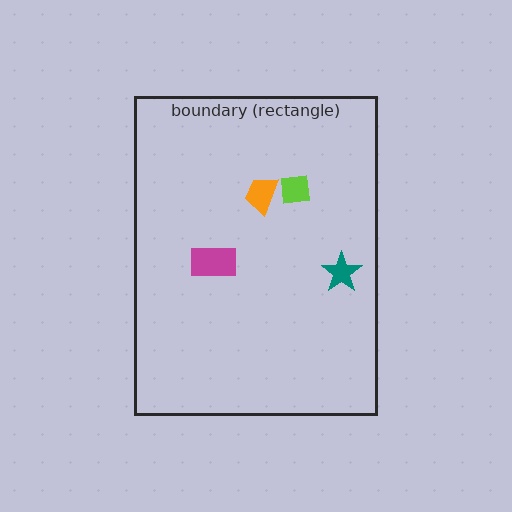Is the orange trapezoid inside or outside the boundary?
Inside.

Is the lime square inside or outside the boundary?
Inside.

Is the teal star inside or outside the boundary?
Inside.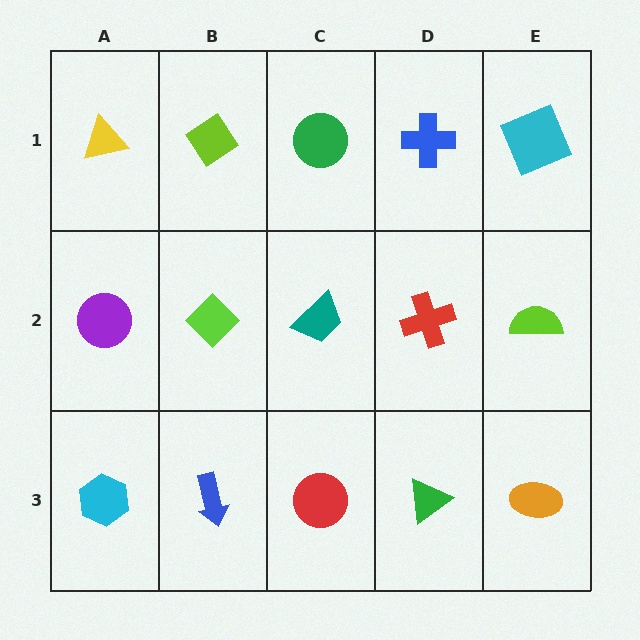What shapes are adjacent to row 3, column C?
A teal trapezoid (row 2, column C), a blue arrow (row 3, column B), a green triangle (row 3, column D).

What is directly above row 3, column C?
A teal trapezoid.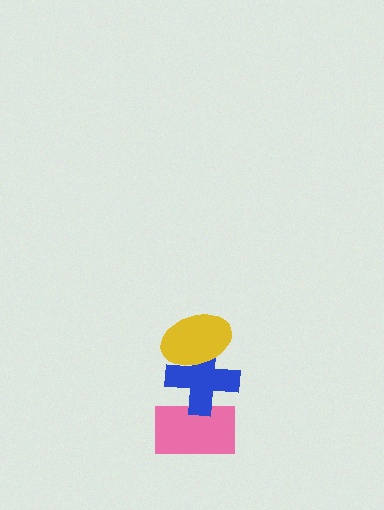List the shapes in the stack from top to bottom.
From top to bottom: the yellow ellipse, the blue cross, the pink rectangle.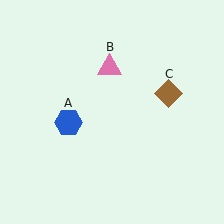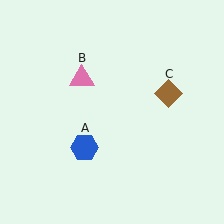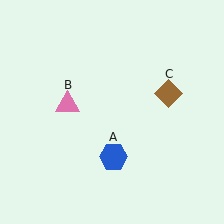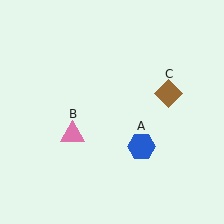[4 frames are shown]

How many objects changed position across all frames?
2 objects changed position: blue hexagon (object A), pink triangle (object B).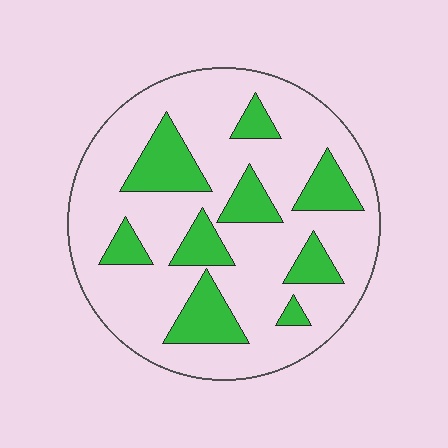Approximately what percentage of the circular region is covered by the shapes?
Approximately 25%.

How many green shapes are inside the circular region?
9.